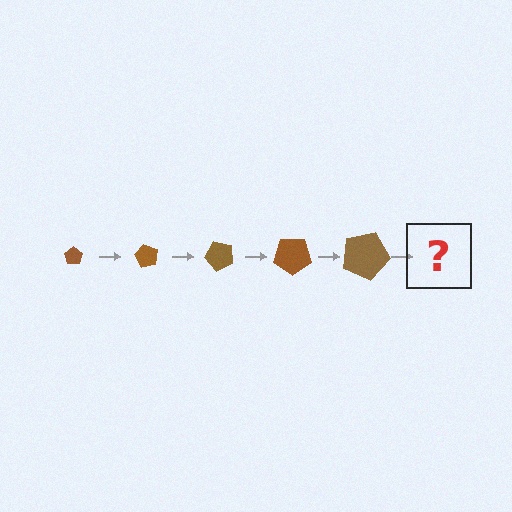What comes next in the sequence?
The next element should be a pentagon, larger than the previous one and rotated 300 degrees from the start.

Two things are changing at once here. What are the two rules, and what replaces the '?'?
The two rules are that the pentagon grows larger each step and it rotates 60 degrees each step. The '?' should be a pentagon, larger than the previous one and rotated 300 degrees from the start.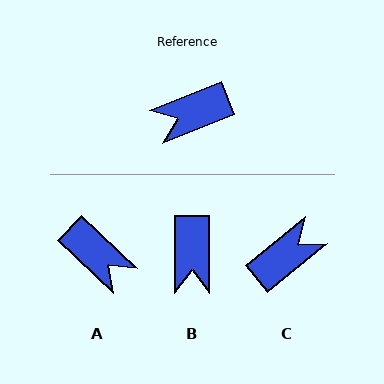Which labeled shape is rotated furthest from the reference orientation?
C, about 163 degrees away.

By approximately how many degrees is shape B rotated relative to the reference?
Approximately 68 degrees counter-clockwise.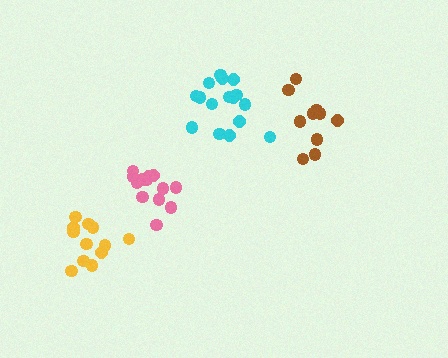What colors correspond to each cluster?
The clusters are colored: cyan, brown, pink, yellow.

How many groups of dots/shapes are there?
There are 4 groups.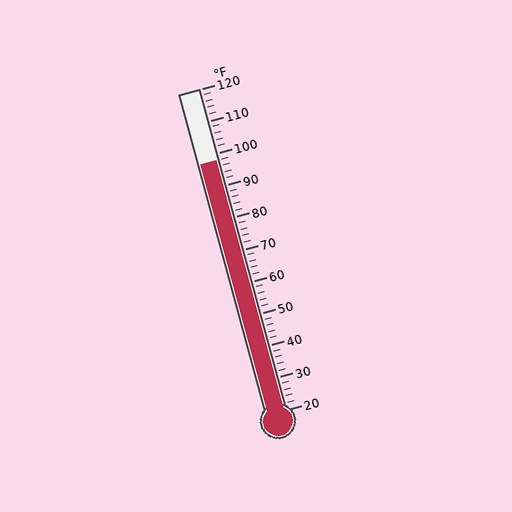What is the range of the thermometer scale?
The thermometer scale ranges from 20°F to 120°F.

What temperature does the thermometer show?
The thermometer shows approximately 98°F.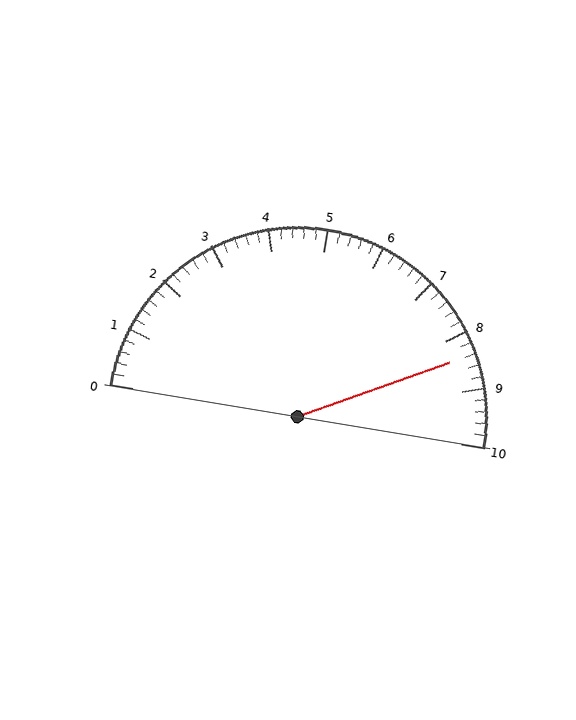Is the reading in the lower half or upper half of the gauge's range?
The reading is in the upper half of the range (0 to 10).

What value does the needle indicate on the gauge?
The needle indicates approximately 8.4.